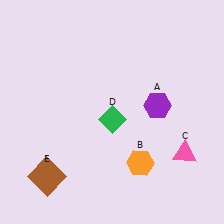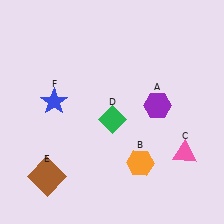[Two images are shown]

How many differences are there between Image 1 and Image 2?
There is 1 difference between the two images.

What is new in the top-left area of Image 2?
A blue star (F) was added in the top-left area of Image 2.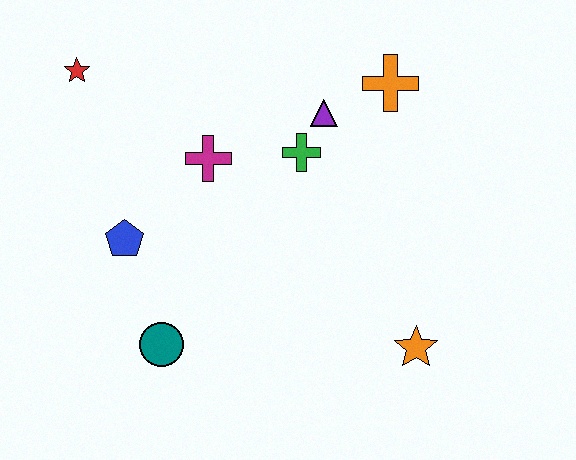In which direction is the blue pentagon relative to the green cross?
The blue pentagon is to the left of the green cross.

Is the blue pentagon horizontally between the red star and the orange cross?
Yes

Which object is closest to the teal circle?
The blue pentagon is closest to the teal circle.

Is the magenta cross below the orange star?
No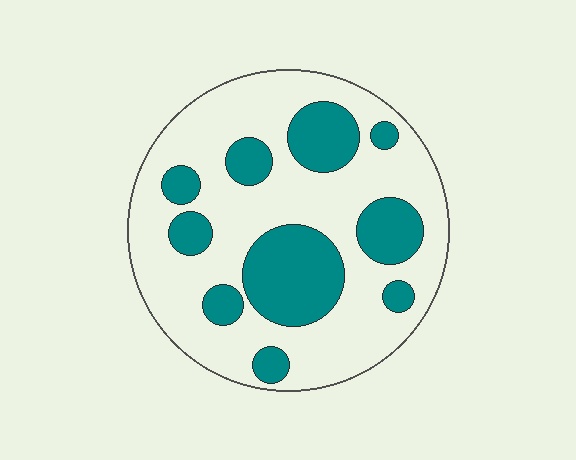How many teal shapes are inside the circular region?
10.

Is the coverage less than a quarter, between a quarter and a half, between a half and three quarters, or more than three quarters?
Between a quarter and a half.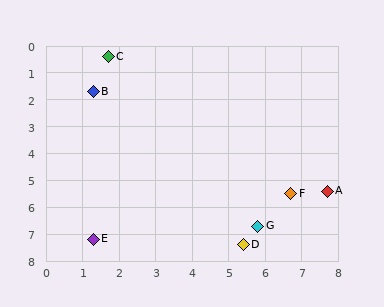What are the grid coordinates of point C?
Point C is at approximately (1.7, 0.4).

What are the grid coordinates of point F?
Point F is at approximately (6.7, 5.5).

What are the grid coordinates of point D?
Point D is at approximately (5.4, 7.4).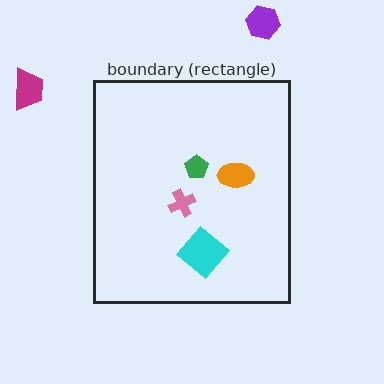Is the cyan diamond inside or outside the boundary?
Inside.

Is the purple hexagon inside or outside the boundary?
Outside.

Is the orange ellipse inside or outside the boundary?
Inside.